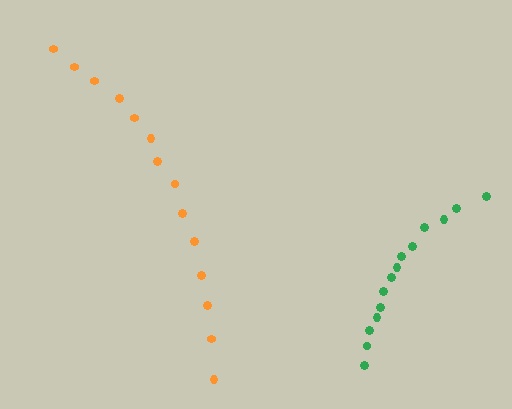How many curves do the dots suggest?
There are 2 distinct paths.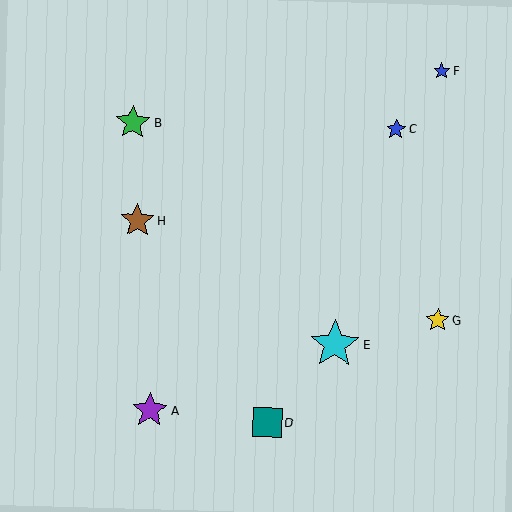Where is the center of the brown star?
The center of the brown star is at (137, 220).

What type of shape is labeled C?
Shape C is a blue star.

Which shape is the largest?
The cyan star (labeled E) is the largest.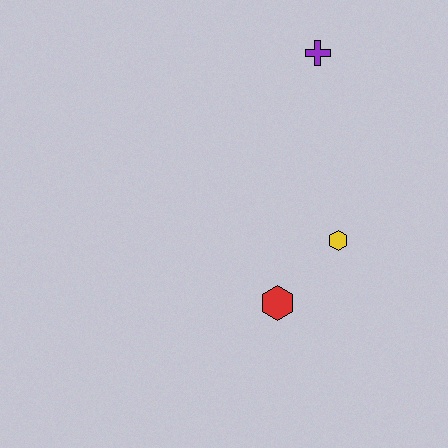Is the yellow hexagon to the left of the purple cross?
No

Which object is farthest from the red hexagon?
The purple cross is farthest from the red hexagon.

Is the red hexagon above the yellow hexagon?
No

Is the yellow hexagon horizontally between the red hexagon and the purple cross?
No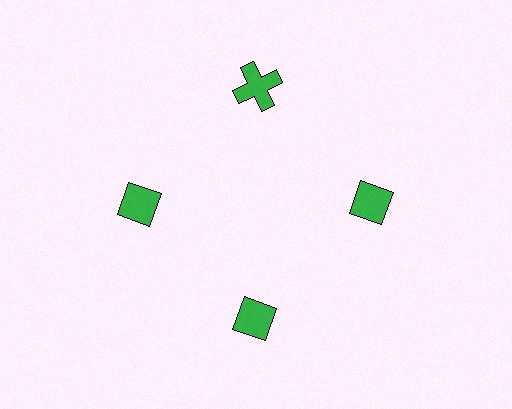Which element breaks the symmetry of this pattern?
The green cross at roughly the 12 o'clock position breaks the symmetry. All other shapes are green diamonds.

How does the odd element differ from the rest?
It has a different shape: cross instead of diamond.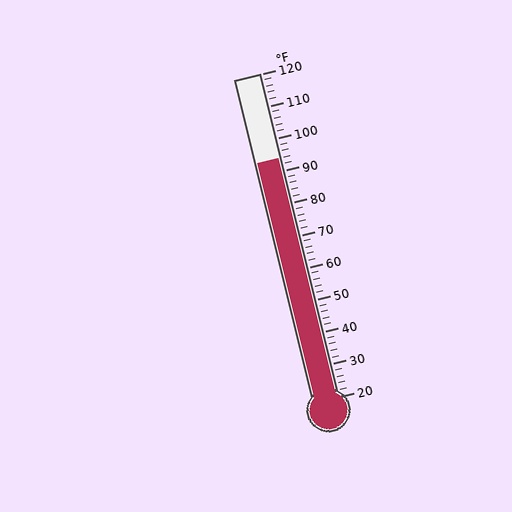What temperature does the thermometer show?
The thermometer shows approximately 94°F.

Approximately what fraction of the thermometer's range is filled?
The thermometer is filled to approximately 75% of its range.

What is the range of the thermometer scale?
The thermometer scale ranges from 20°F to 120°F.